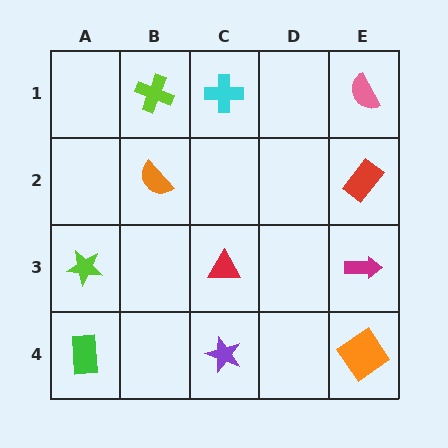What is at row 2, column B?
An orange semicircle.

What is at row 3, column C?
A red triangle.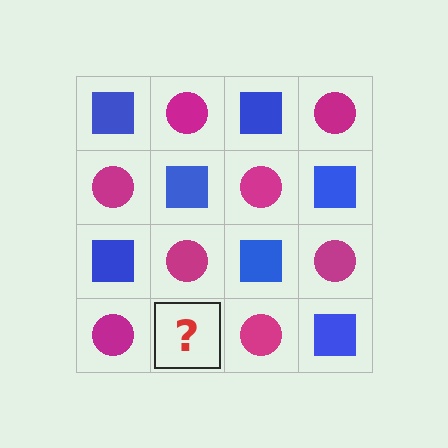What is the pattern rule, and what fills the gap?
The rule is that it alternates blue square and magenta circle in a checkerboard pattern. The gap should be filled with a blue square.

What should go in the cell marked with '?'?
The missing cell should contain a blue square.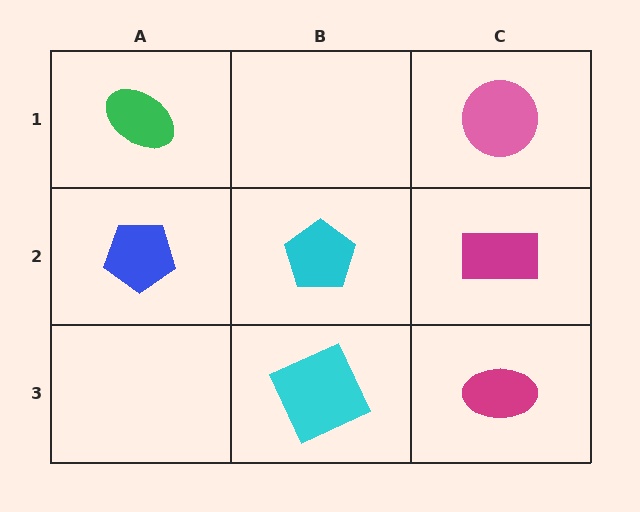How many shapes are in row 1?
2 shapes.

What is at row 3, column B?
A cyan square.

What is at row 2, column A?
A blue pentagon.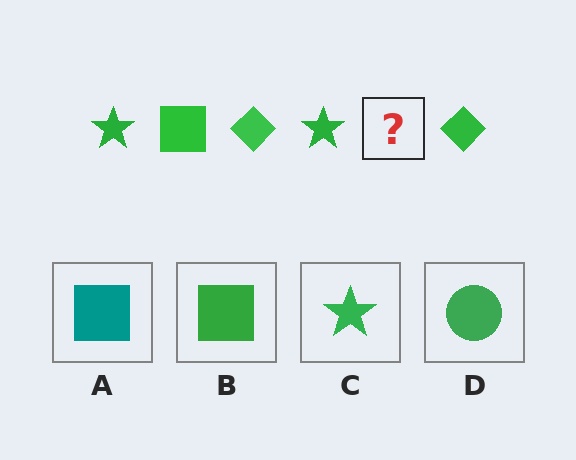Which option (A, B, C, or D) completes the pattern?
B.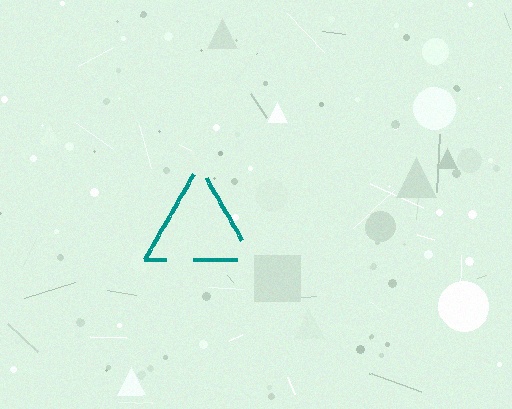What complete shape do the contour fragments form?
The contour fragments form a triangle.